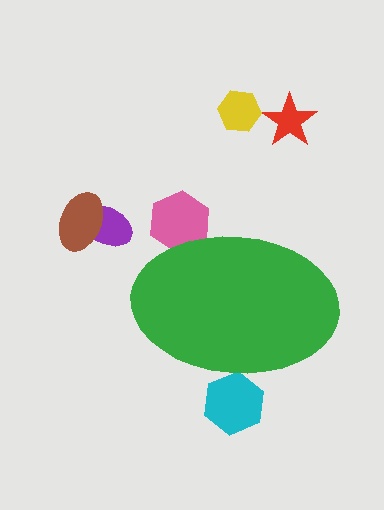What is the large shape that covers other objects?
A green ellipse.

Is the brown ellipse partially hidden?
No, the brown ellipse is fully visible.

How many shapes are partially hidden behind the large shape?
2 shapes are partially hidden.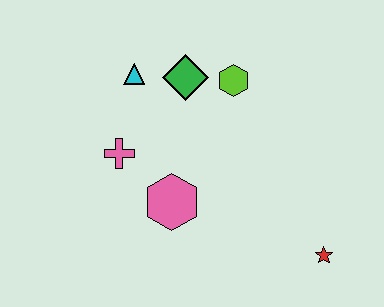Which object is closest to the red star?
The pink hexagon is closest to the red star.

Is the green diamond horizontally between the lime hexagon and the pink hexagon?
Yes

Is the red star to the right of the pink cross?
Yes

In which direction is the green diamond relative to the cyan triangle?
The green diamond is to the right of the cyan triangle.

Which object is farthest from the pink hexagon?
The red star is farthest from the pink hexagon.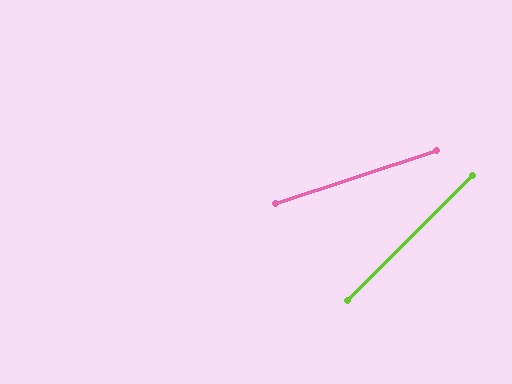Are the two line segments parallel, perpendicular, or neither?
Neither parallel nor perpendicular — they differ by about 27°.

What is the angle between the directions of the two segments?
Approximately 27 degrees.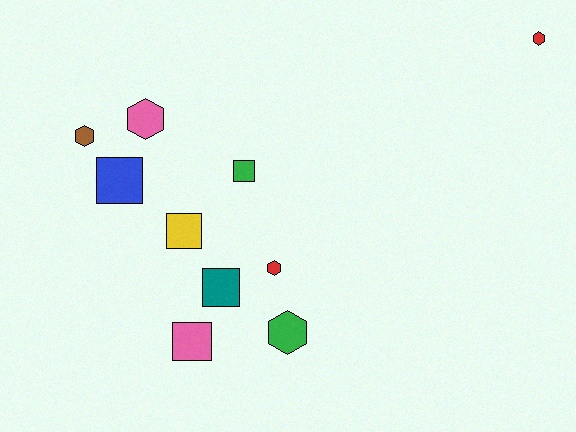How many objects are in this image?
There are 10 objects.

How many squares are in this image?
There are 5 squares.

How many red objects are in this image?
There are 2 red objects.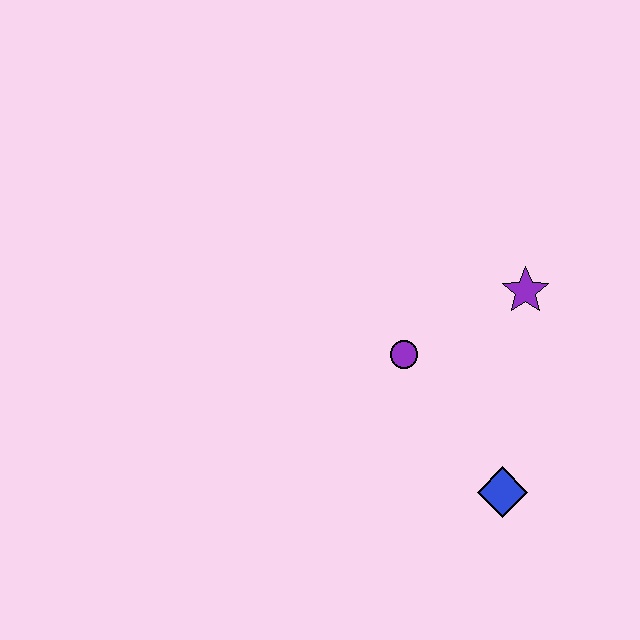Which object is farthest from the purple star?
The blue diamond is farthest from the purple star.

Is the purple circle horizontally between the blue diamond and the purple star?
No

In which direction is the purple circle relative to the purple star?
The purple circle is to the left of the purple star.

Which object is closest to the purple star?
The purple circle is closest to the purple star.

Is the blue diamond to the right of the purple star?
No